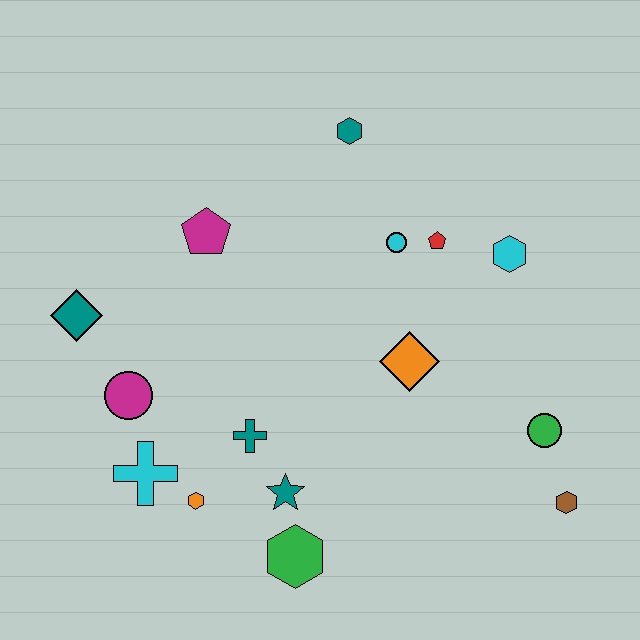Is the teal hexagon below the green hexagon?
No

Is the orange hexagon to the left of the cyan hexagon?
Yes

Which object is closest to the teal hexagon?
The cyan circle is closest to the teal hexagon.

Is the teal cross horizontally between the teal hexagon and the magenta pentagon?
Yes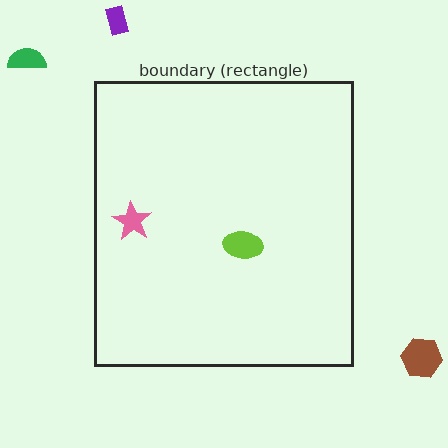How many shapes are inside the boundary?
2 inside, 3 outside.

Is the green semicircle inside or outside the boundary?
Outside.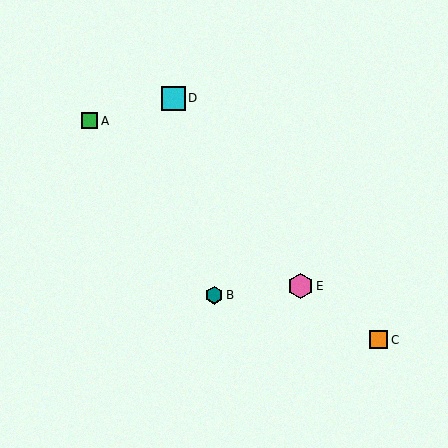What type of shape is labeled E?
Shape E is a pink hexagon.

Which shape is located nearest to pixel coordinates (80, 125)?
The green square (labeled A) at (90, 121) is nearest to that location.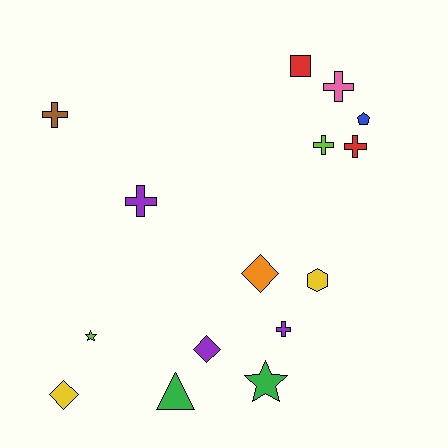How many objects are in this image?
There are 15 objects.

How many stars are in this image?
There are 2 stars.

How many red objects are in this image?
There are 2 red objects.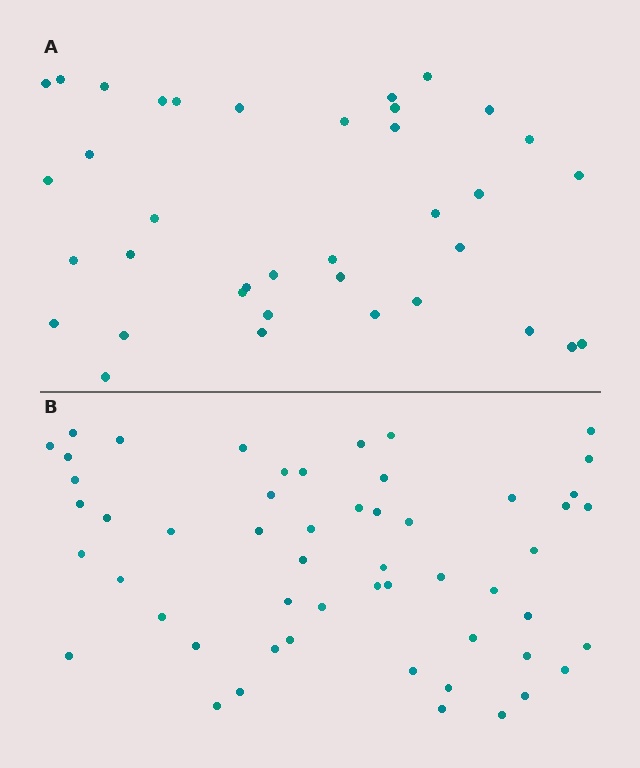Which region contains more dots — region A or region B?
Region B (the bottom region) has more dots.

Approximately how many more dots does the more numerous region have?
Region B has approximately 15 more dots than region A.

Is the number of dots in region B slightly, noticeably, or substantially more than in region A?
Region B has substantially more. The ratio is roughly 1.5 to 1.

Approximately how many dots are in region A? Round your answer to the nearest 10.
About 40 dots. (The exact count is 37, which rounds to 40.)